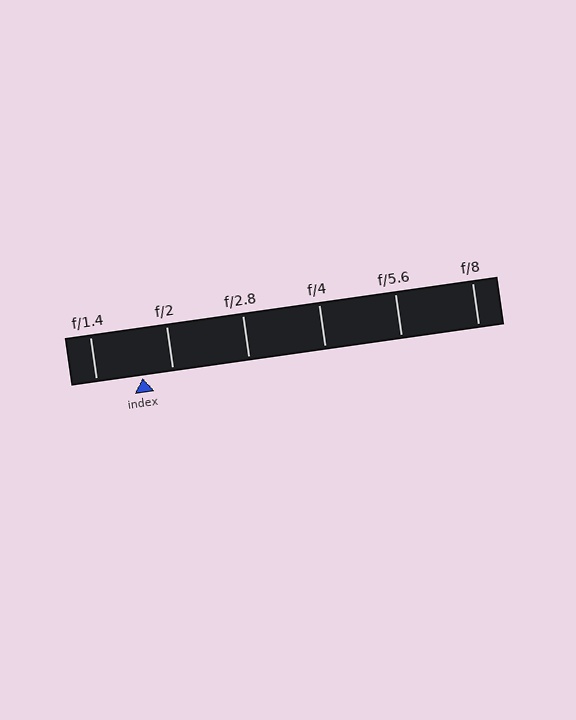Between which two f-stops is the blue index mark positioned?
The index mark is between f/1.4 and f/2.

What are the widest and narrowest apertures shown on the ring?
The widest aperture shown is f/1.4 and the narrowest is f/8.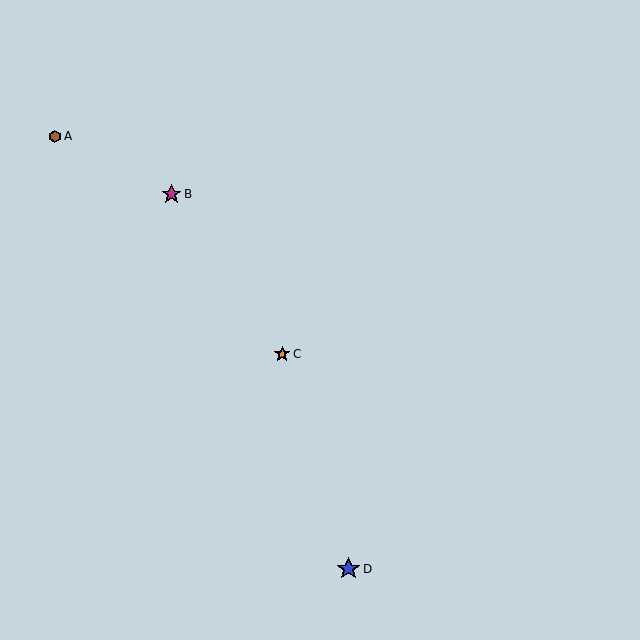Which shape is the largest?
The blue star (labeled D) is the largest.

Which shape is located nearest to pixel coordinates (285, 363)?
The orange star (labeled C) at (282, 354) is nearest to that location.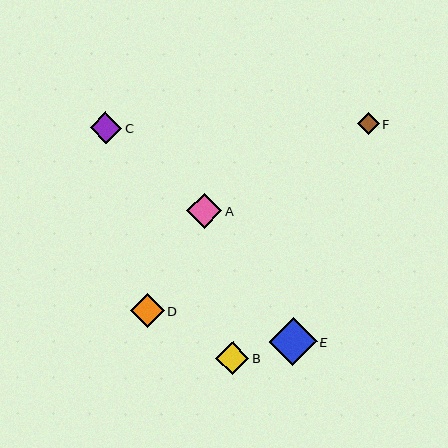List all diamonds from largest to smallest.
From largest to smallest: E, A, D, B, C, F.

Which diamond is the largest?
Diamond E is the largest with a size of approximately 48 pixels.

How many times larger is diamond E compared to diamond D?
Diamond E is approximately 1.4 times the size of diamond D.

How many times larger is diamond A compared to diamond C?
Diamond A is approximately 1.1 times the size of diamond C.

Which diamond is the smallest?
Diamond F is the smallest with a size of approximately 22 pixels.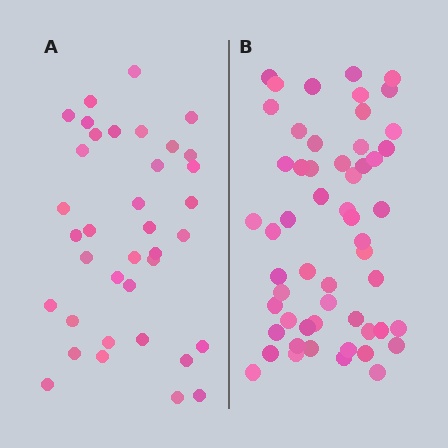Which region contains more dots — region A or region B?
Region B (the right region) has more dots.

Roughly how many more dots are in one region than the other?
Region B has approximately 20 more dots than region A.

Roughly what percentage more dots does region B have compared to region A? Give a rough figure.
About 50% more.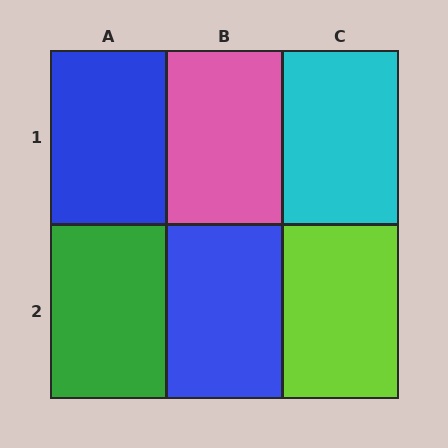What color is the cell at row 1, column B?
Pink.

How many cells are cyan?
1 cell is cyan.